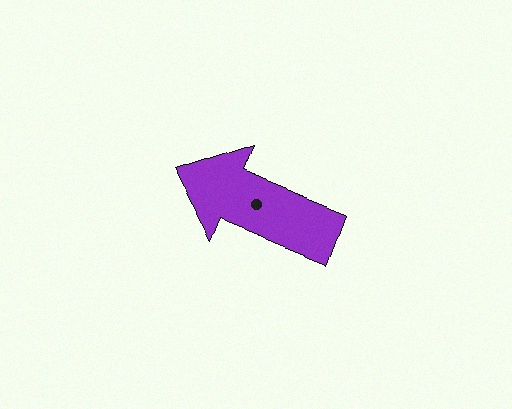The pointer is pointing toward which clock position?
Roughly 10 o'clock.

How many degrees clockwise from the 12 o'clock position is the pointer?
Approximately 292 degrees.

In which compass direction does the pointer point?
West.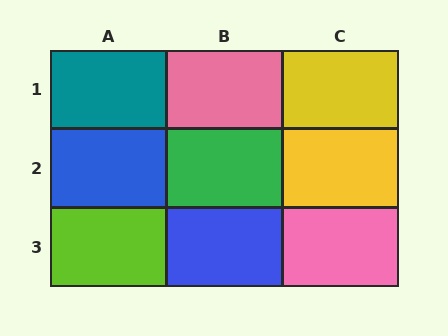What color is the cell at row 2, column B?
Green.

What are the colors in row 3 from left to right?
Lime, blue, pink.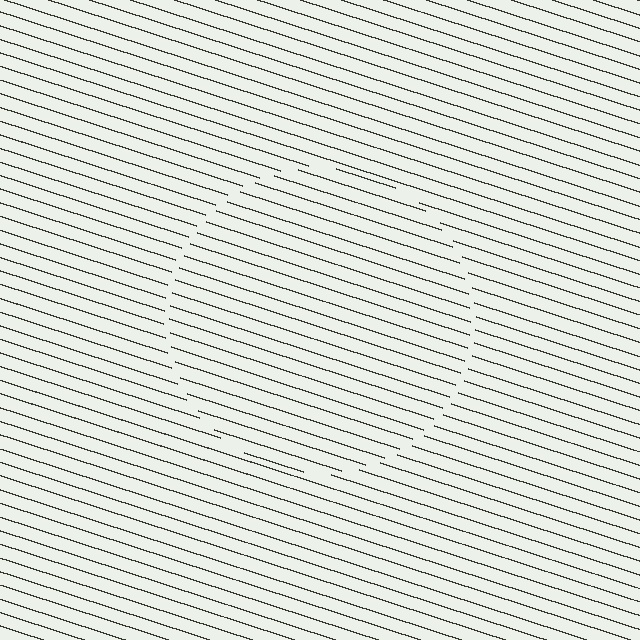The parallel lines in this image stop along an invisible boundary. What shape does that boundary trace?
An illusory circle. The interior of the shape contains the same grating, shifted by half a period — the contour is defined by the phase discontinuity where line-ends from the inner and outer gratings abut.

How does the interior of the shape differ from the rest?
The interior of the shape contains the same grating, shifted by half a period — the contour is defined by the phase discontinuity where line-ends from the inner and outer gratings abut.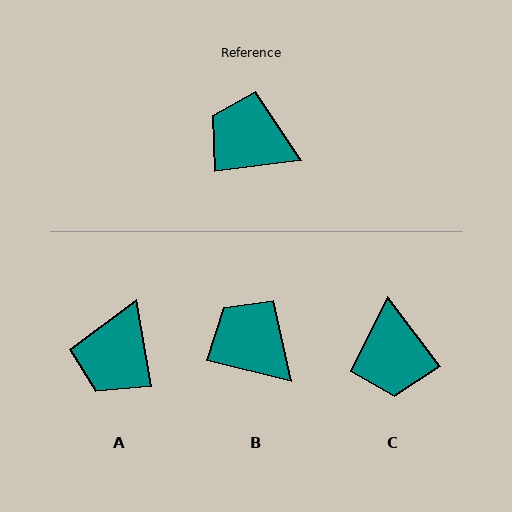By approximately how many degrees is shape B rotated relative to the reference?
Approximately 21 degrees clockwise.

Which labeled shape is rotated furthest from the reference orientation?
C, about 120 degrees away.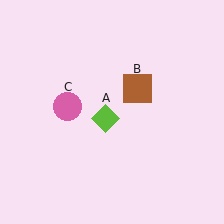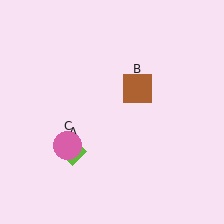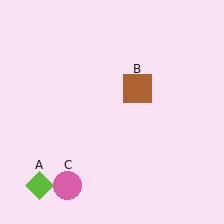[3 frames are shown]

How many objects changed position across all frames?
2 objects changed position: lime diamond (object A), pink circle (object C).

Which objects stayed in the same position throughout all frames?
Brown square (object B) remained stationary.